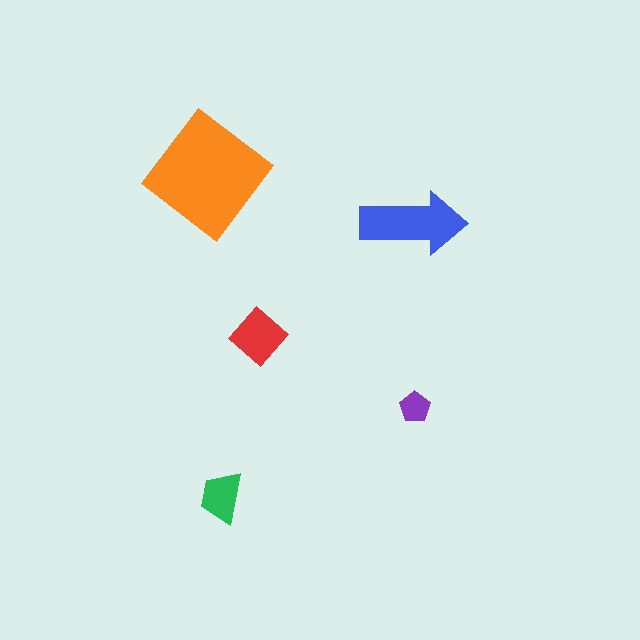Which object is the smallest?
The purple pentagon.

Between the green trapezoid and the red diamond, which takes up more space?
The red diamond.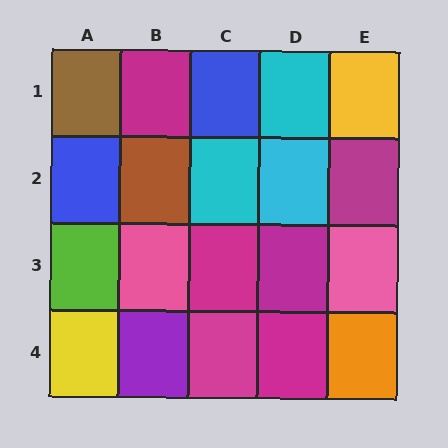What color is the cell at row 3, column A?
Lime.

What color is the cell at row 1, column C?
Blue.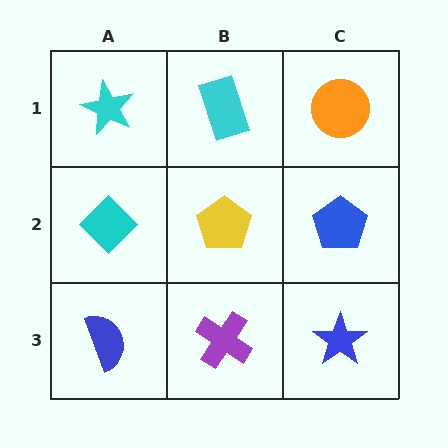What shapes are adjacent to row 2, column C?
An orange circle (row 1, column C), a blue star (row 3, column C), a yellow pentagon (row 2, column B).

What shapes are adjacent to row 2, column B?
A cyan rectangle (row 1, column B), a purple cross (row 3, column B), a cyan diamond (row 2, column A), a blue pentagon (row 2, column C).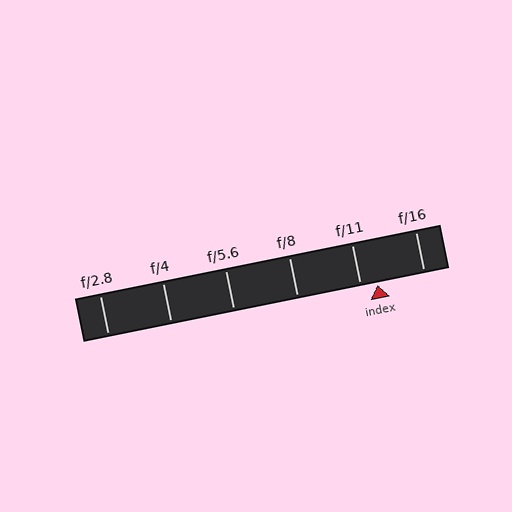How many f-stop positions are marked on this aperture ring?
There are 6 f-stop positions marked.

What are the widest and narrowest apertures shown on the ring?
The widest aperture shown is f/2.8 and the narrowest is f/16.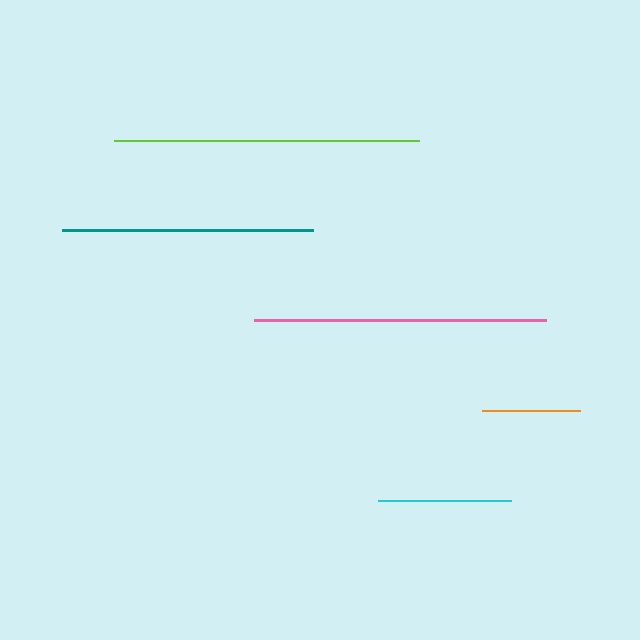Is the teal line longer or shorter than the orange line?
The teal line is longer than the orange line.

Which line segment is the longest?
The lime line is the longest at approximately 306 pixels.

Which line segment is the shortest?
The orange line is the shortest at approximately 99 pixels.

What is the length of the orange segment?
The orange segment is approximately 99 pixels long.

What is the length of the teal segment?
The teal segment is approximately 251 pixels long.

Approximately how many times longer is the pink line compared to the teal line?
The pink line is approximately 1.2 times the length of the teal line.